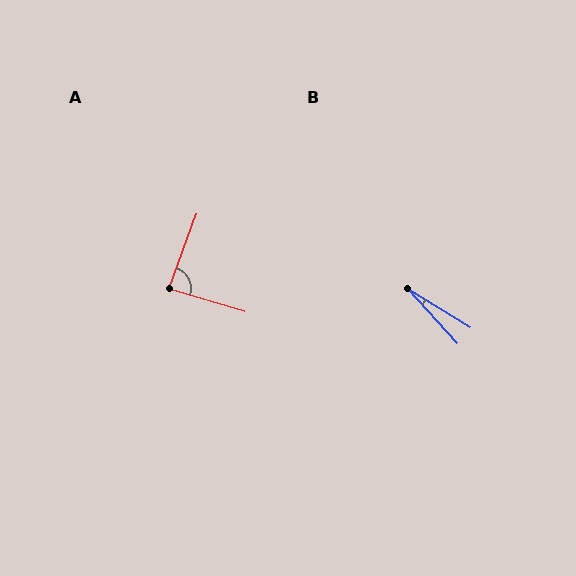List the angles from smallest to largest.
B (16°), A (86°).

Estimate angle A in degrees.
Approximately 86 degrees.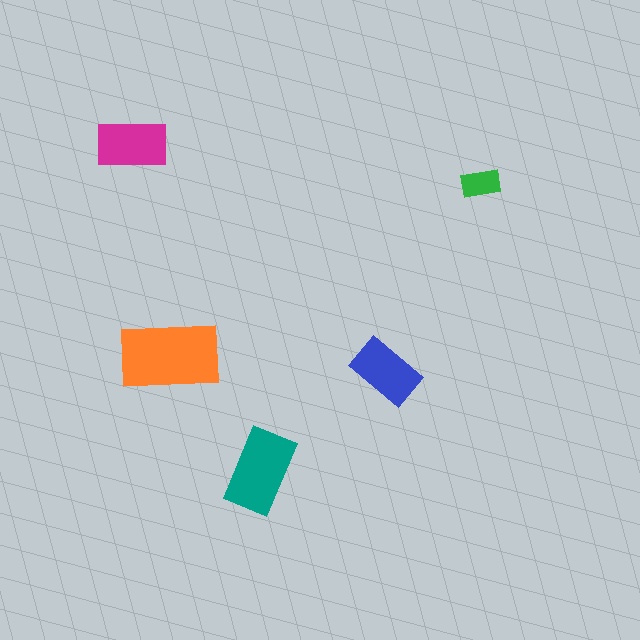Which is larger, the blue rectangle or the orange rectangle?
The orange one.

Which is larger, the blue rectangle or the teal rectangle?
The teal one.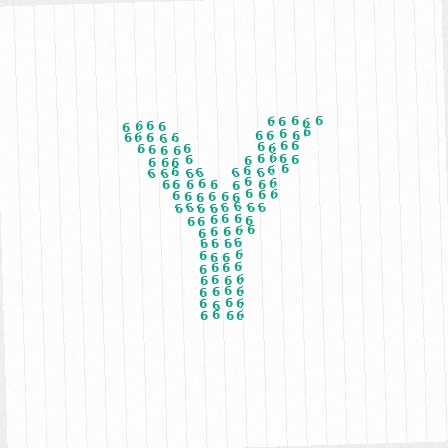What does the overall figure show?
The overall figure shows the letter Y.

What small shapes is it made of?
It is made of small digit 6's.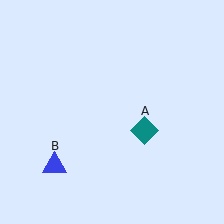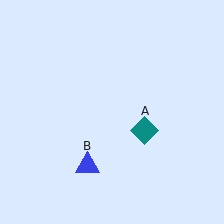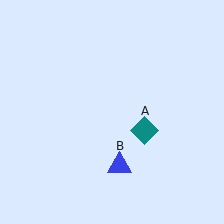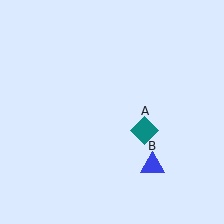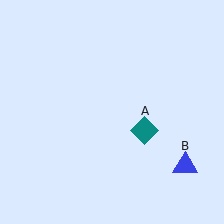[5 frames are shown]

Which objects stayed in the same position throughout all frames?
Teal diamond (object A) remained stationary.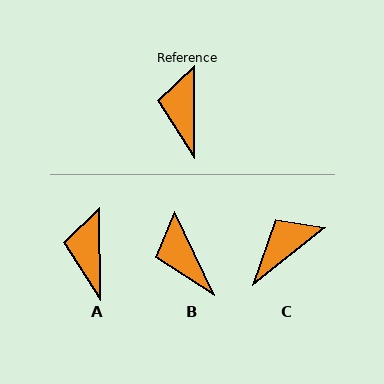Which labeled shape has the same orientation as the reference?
A.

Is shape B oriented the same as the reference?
No, it is off by about 25 degrees.